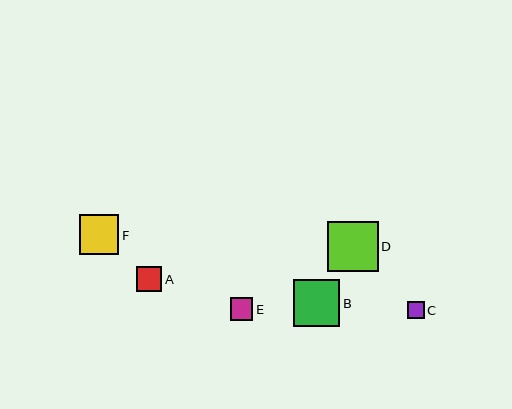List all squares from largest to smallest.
From largest to smallest: D, B, F, A, E, C.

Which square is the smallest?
Square C is the smallest with a size of approximately 17 pixels.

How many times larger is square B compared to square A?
Square B is approximately 1.8 times the size of square A.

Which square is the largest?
Square D is the largest with a size of approximately 51 pixels.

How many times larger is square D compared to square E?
Square D is approximately 2.2 times the size of square E.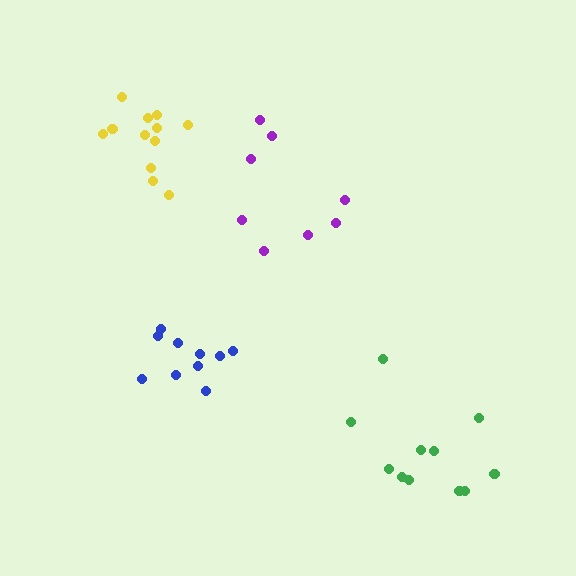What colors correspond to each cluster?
The clusters are colored: purple, blue, yellow, green.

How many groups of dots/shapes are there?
There are 4 groups.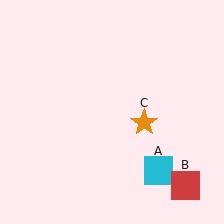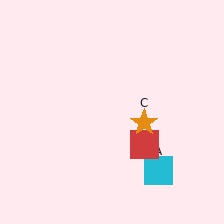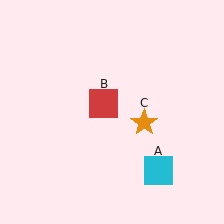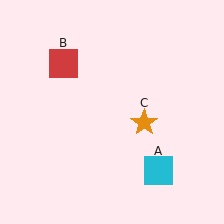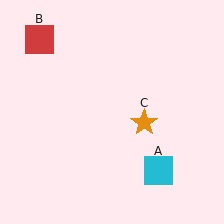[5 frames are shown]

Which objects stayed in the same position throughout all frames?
Cyan square (object A) and orange star (object C) remained stationary.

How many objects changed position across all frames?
1 object changed position: red square (object B).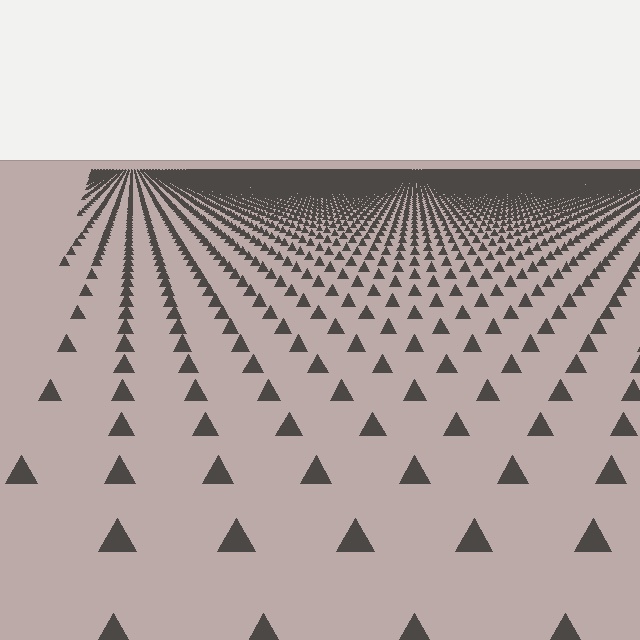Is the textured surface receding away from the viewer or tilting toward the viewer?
The surface is receding away from the viewer. Texture elements get smaller and denser toward the top.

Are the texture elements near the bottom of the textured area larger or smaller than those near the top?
Larger. Near the bottom, elements are closer to the viewer and appear at a bigger on-screen size.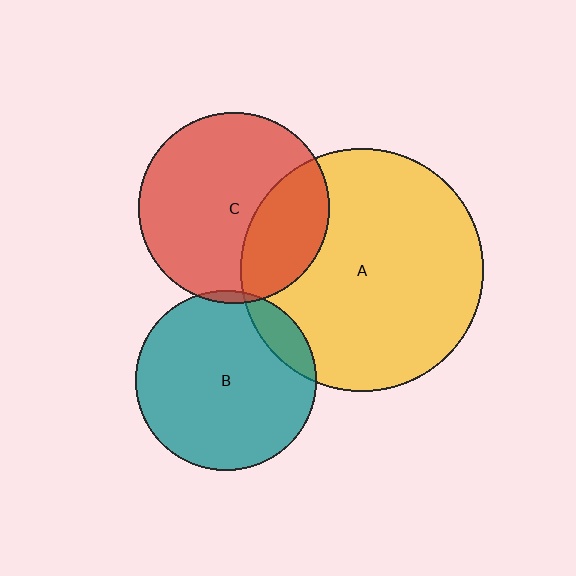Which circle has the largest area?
Circle A (yellow).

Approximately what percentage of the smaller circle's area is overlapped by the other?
Approximately 5%.